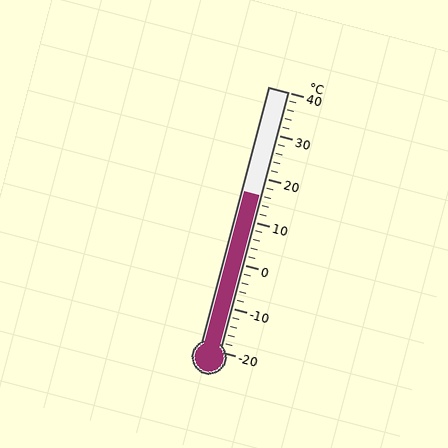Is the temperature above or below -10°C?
The temperature is above -10°C.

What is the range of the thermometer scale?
The thermometer scale ranges from -20°C to 40°C.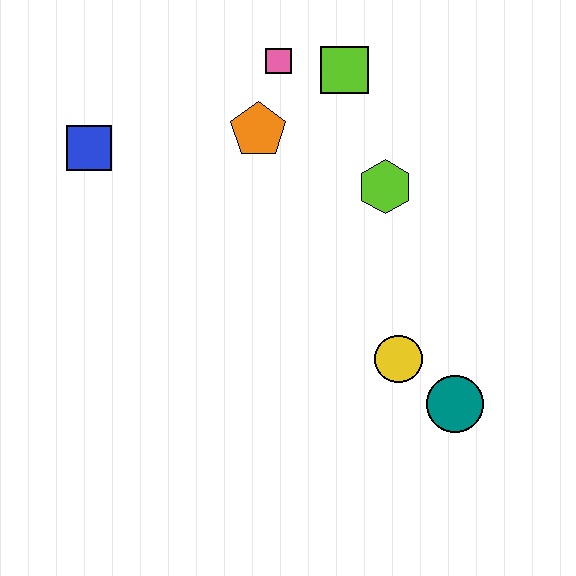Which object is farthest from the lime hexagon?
The blue square is farthest from the lime hexagon.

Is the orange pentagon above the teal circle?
Yes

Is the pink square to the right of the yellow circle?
No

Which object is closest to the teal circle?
The yellow circle is closest to the teal circle.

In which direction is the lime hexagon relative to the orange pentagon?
The lime hexagon is to the right of the orange pentagon.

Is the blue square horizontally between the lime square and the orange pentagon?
No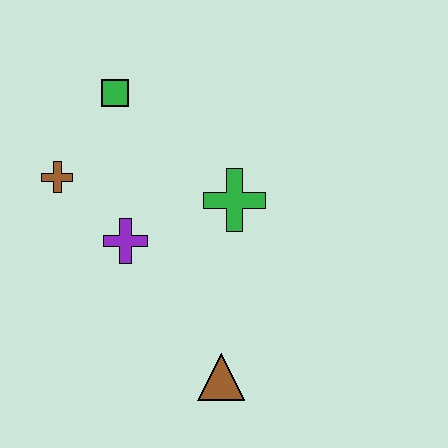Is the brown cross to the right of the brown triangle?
No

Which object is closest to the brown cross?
The purple cross is closest to the brown cross.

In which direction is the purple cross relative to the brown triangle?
The purple cross is above the brown triangle.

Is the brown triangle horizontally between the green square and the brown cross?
No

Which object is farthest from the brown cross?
The brown triangle is farthest from the brown cross.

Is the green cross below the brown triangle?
No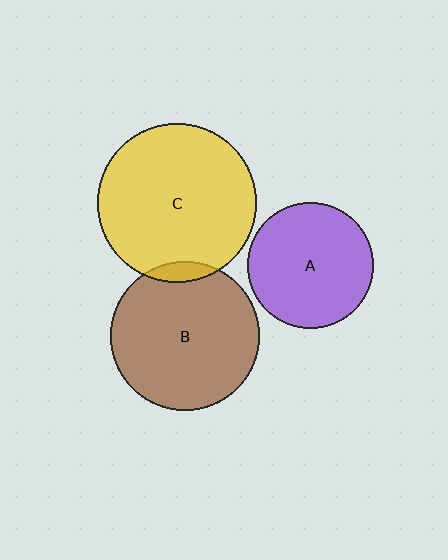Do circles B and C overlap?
Yes.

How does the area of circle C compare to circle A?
Approximately 1.6 times.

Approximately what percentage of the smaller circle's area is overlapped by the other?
Approximately 5%.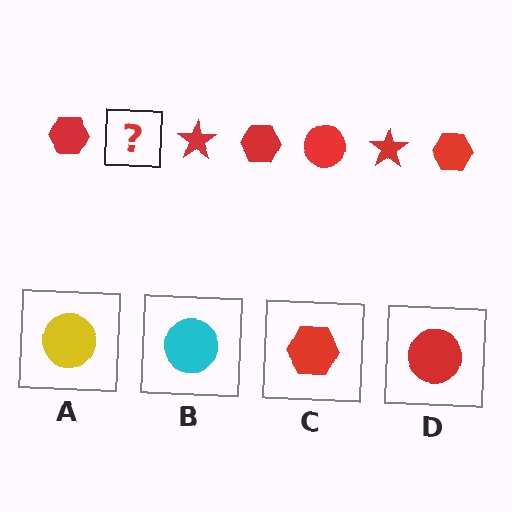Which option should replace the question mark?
Option D.